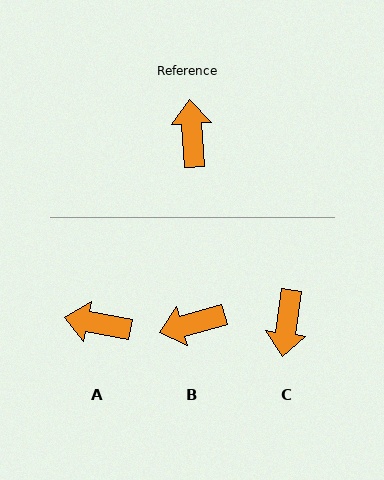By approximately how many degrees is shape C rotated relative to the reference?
Approximately 169 degrees counter-clockwise.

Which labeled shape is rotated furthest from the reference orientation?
C, about 169 degrees away.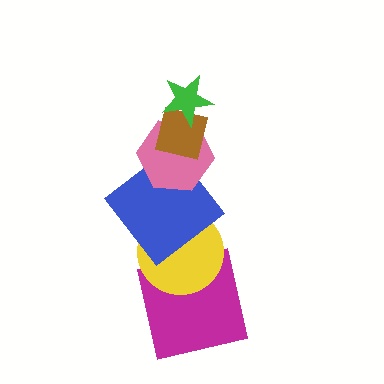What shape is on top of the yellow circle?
The blue diamond is on top of the yellow circle.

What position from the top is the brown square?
The brown square is 2nd from the top.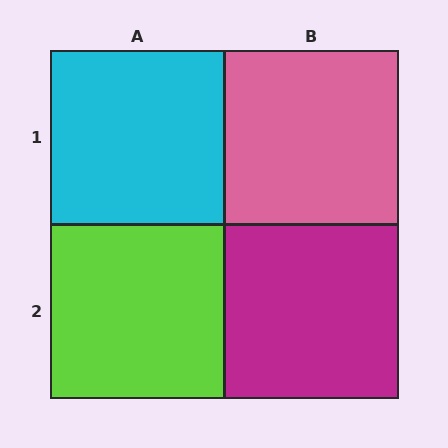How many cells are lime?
1 cell is lime.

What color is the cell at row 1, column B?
Pink.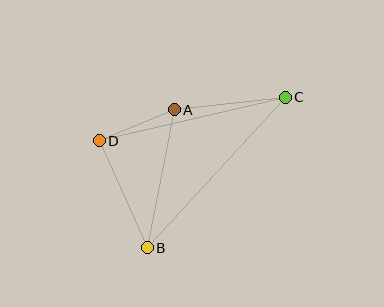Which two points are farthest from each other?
Points B and C are farthest from each other.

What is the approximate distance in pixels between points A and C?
The distance between A and C is approximately 112 pixels.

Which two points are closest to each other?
Points A and D are closest to each other.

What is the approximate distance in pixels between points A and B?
The distance between A and B is approximately 141 pixels.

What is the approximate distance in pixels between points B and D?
The distance between B and D is approximately 117 pixels.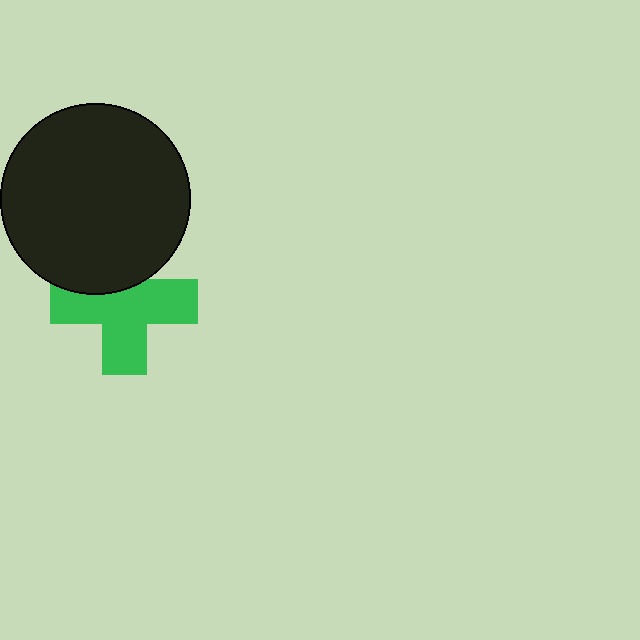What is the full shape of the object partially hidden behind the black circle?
The partially hidden object is a green cross.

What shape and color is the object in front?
The object in front is a black circle.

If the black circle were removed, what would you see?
You would see the complete green cross.